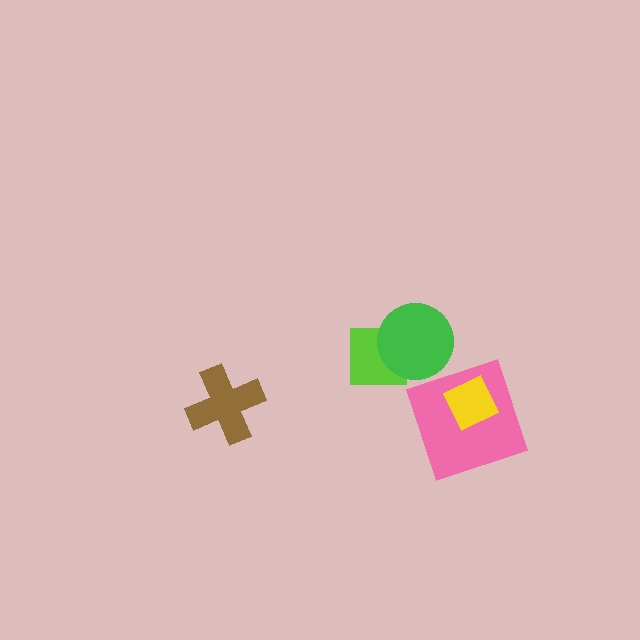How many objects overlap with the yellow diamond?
1 object overlaps with the yellow diamond.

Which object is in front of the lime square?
The green circle is in front of the lime square.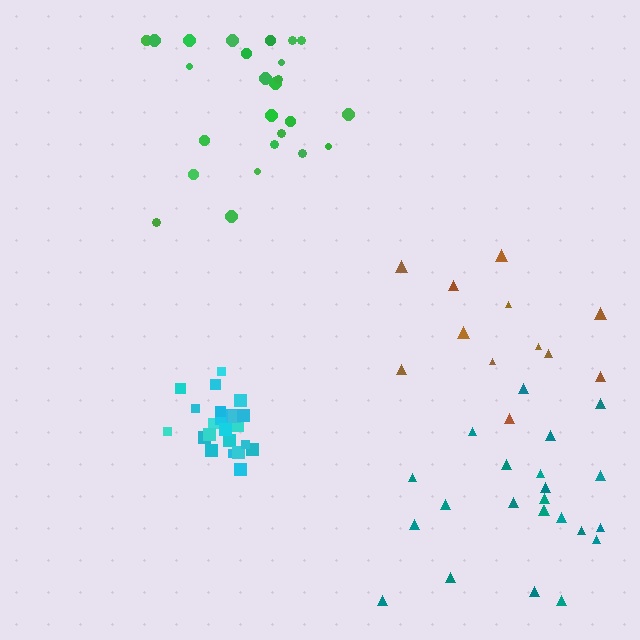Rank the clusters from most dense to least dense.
cyan, teal, green, brown.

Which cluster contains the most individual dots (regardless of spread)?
Green (25).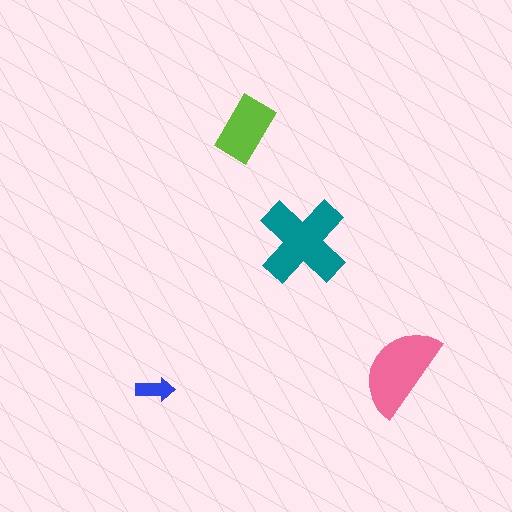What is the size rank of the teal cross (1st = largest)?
1st.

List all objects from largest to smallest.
The teal cross, the pink semicircle, the lime rectangle, the blue arrow.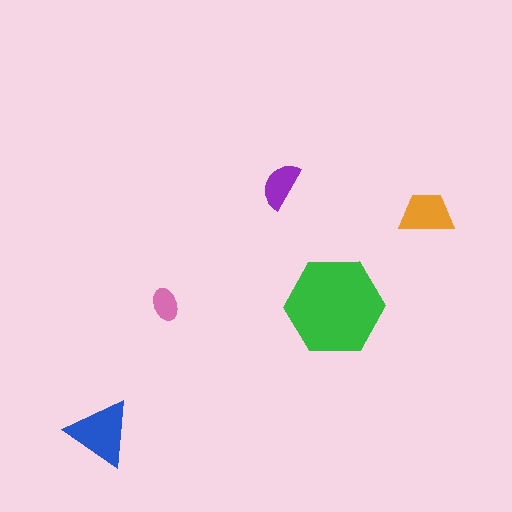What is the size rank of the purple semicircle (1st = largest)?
4th.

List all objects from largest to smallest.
The green hexagon, the blue triangle, the orange trapezoid, the purple semicircle, the pink ellipse.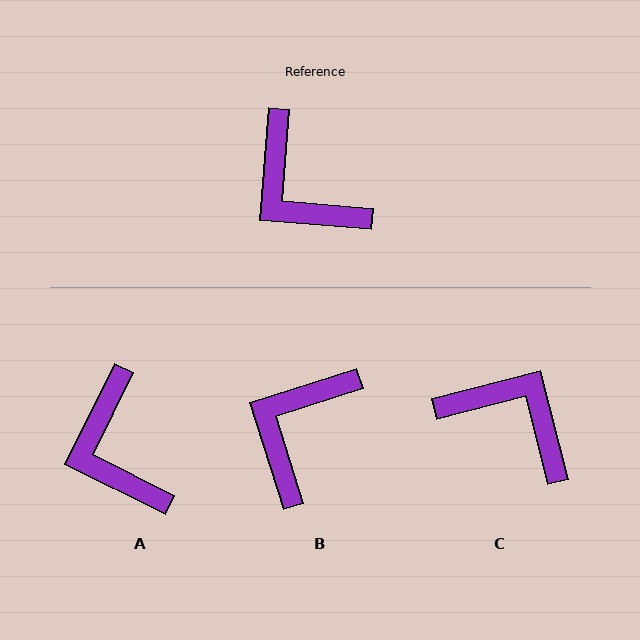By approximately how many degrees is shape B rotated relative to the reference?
Approximately 67 degrees clockwise.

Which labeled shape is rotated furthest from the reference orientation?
C, about 161 degrees away.